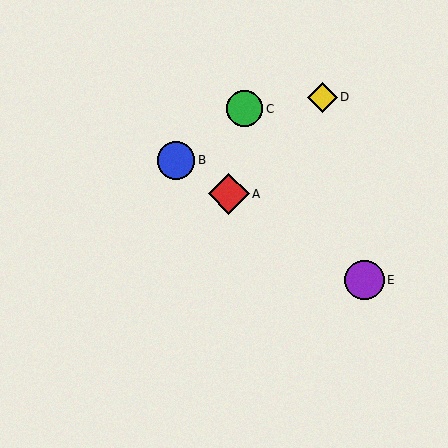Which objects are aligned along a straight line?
Objects A, B, E are aligned along a straight line.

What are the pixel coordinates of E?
Object E is at (365, 280).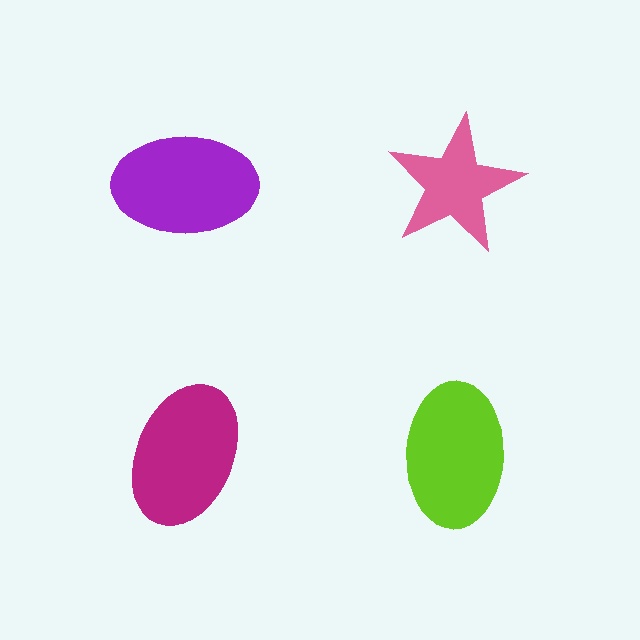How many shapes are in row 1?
2 shapes.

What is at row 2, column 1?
A magenta ellipse.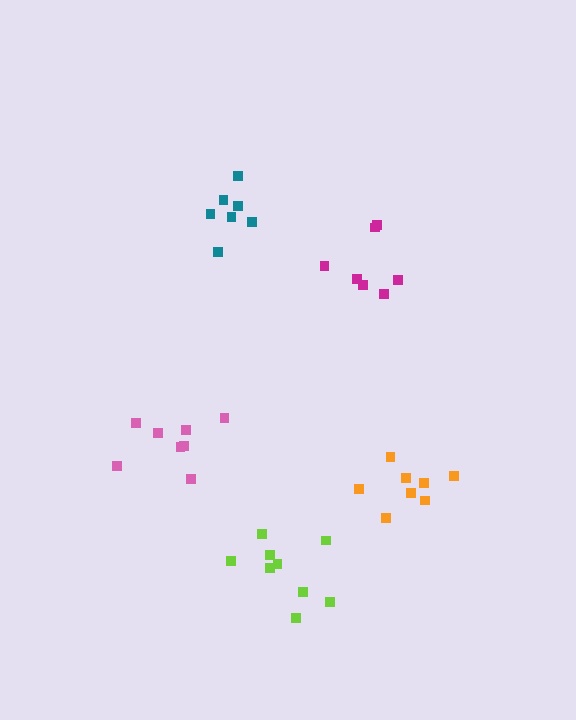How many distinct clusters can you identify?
There are 5 distinct clusters.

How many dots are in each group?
Group 1: 9 dots, Group 2: 8 dots, Group 3: 7 dots, Group 4: 7 dots, Group 5: 8 dots (39 total).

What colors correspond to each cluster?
The clusters are colored: lime, pink, teal, magenta, orange.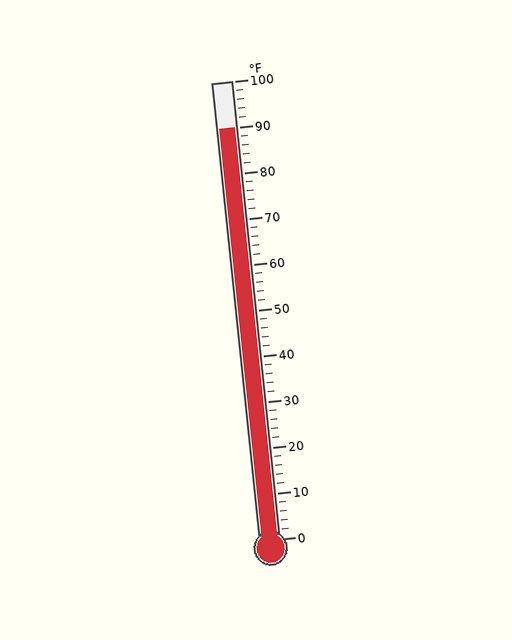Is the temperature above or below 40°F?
The temperature is above 40°F.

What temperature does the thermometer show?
The thermometer shows approximately 90°F.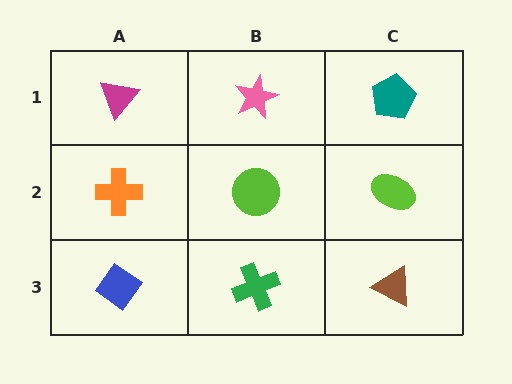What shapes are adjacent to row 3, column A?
An orange cross (row 2, column A), a green cross (row 3, column B).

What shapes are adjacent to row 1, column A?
An orange cross (row 2, column A), a pink star (row 1, column B).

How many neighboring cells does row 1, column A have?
2.